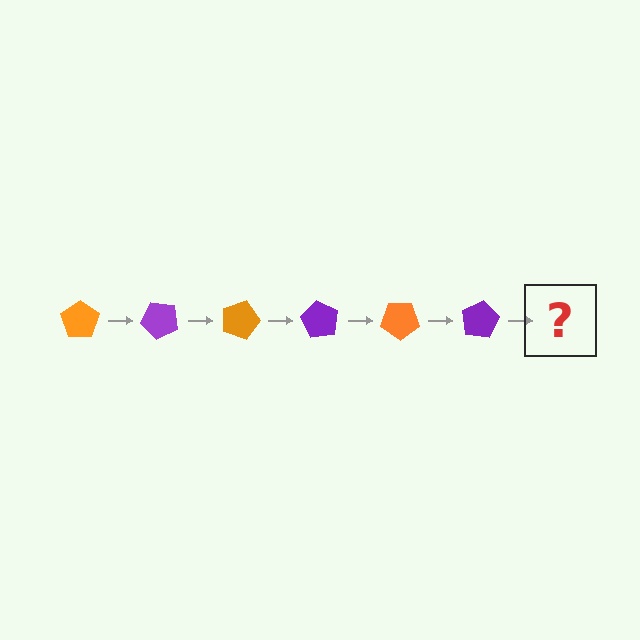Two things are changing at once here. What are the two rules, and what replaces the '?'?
The two rules are that it rotates 45 degrees each step and the color cycles through orange and purple. The '?' should be an orange pentagon, rotated 270 degrees from the start.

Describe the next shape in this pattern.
It should be an orange pentagon, rotated 270 degrees from the start.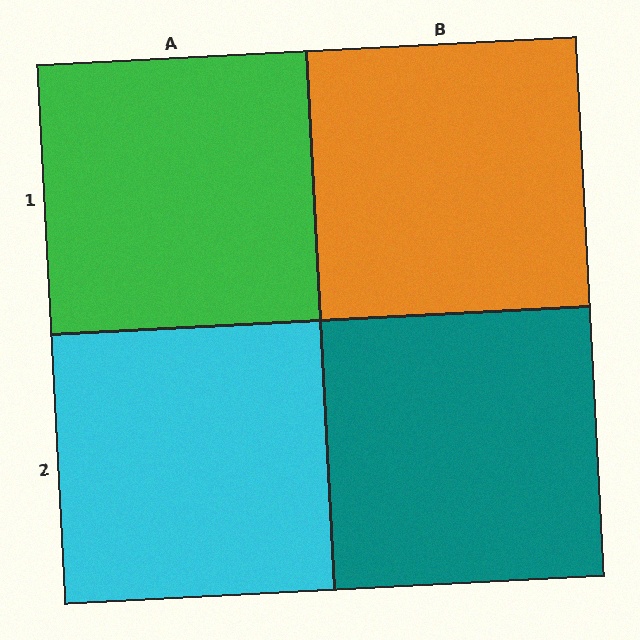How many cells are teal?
1 cell is teal.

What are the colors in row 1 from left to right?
Green, orange.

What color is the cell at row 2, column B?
Teal.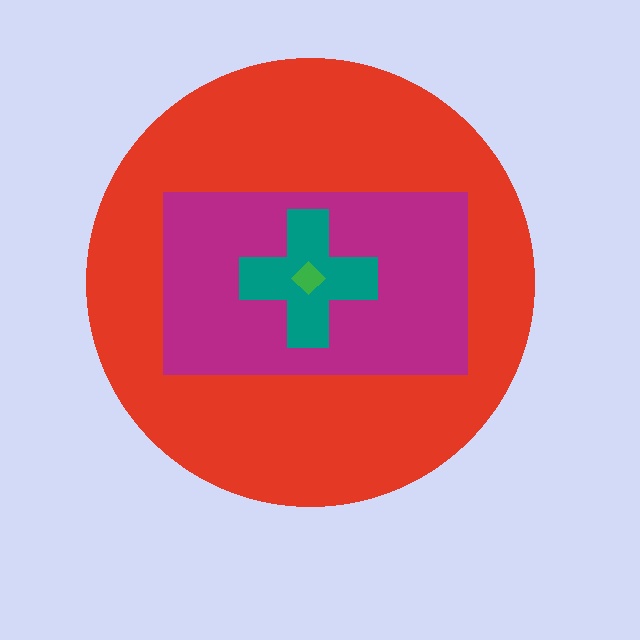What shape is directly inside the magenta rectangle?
The teal cross.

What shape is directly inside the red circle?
The magenta rectangle.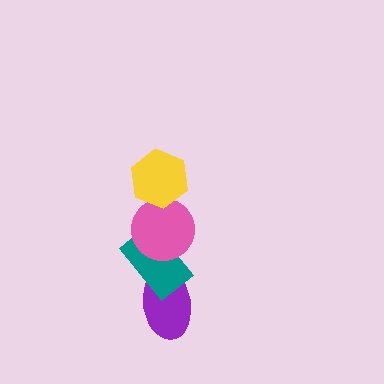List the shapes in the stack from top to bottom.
From top to bottom: the yellow hexagon, the pink circle, the teal rectangle, the purple ellipse.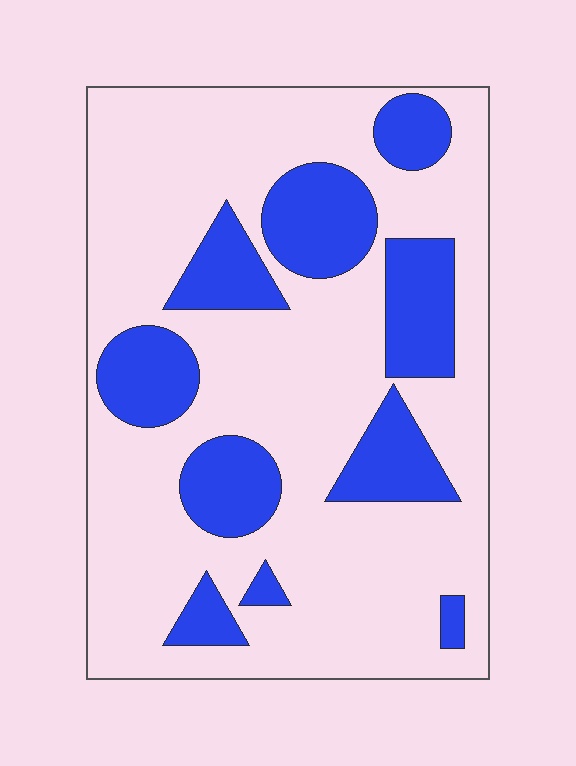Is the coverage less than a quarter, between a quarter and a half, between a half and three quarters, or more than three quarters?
Between a quarter and a half.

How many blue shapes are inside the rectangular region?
10.